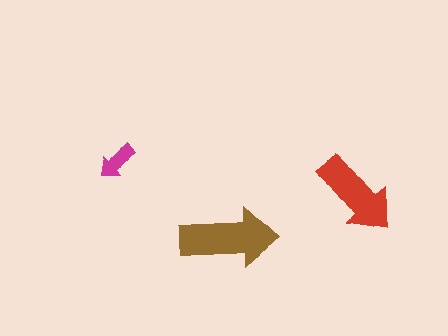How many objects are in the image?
There are 3 objects in the image.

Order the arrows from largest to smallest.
the brown one, the red one, the magenta one.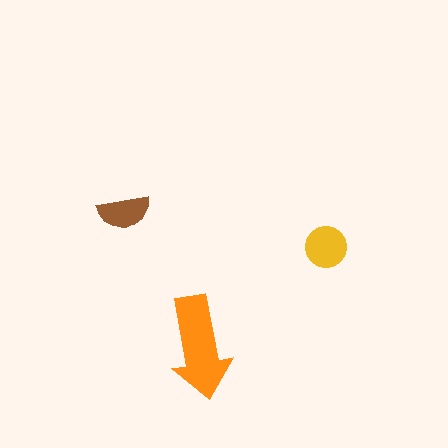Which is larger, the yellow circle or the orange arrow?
The orange arrow.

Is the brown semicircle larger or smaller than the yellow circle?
Smaller.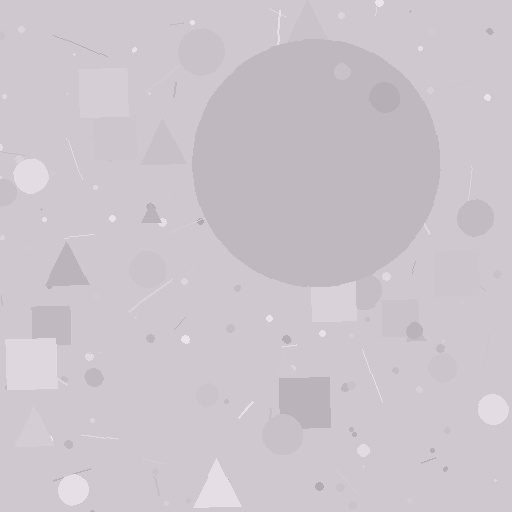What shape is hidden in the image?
A circle is hidden in the image.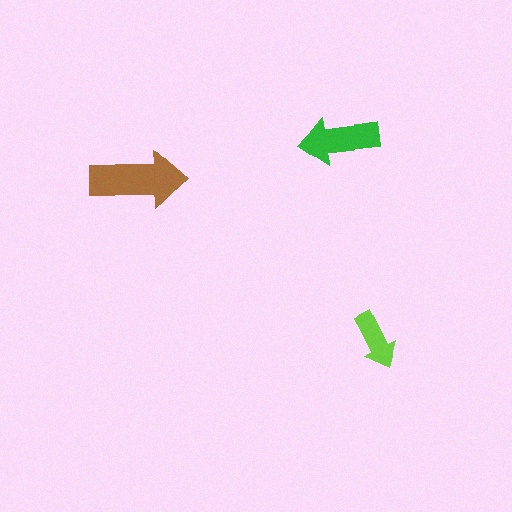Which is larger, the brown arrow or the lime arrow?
The brown one.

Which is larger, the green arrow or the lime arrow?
The green one.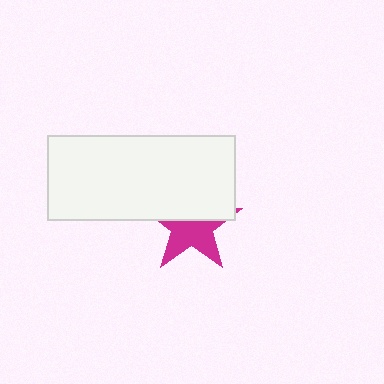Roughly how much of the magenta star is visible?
About half of it is visible (roughly 52%).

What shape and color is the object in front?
The object in front is a white rectangle.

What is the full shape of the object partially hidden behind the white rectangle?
The partially hidden object is a magenta star.